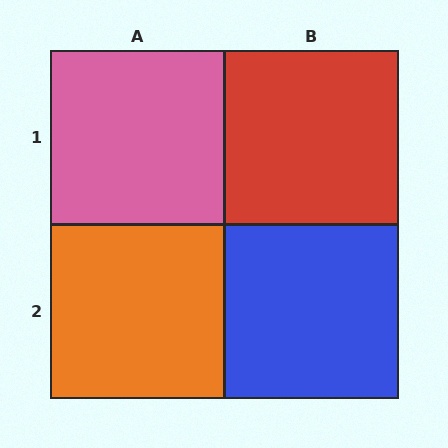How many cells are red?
1 cell is red.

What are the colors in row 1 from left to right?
Pink, red.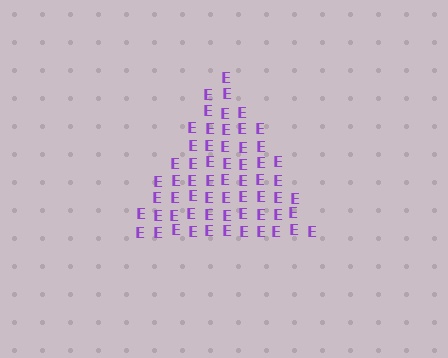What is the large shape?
The large shape is a triangle.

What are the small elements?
The small elements are letter E's.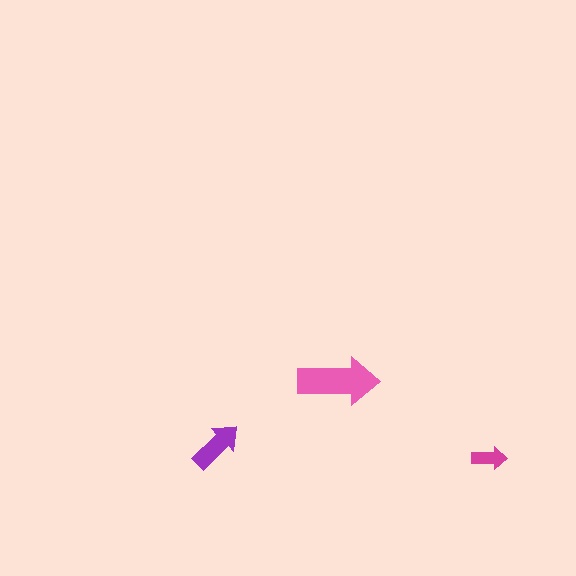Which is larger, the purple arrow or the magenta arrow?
The purple one.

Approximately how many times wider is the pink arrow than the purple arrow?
About 1.5 times wider.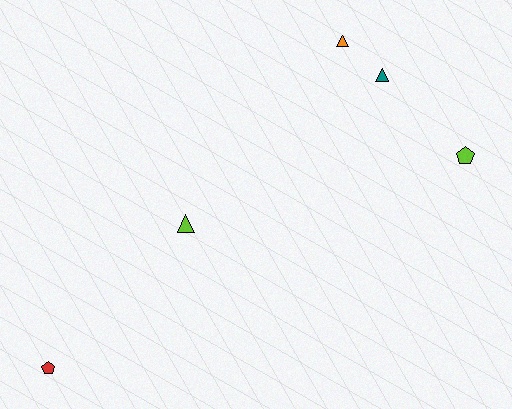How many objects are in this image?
There are 5 objects.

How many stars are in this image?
There are no stars.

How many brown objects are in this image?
There are no brown objects.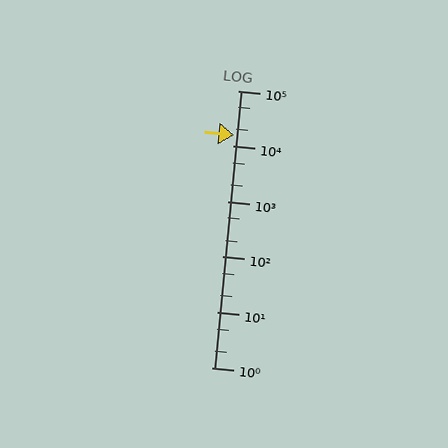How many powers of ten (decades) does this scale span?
The scale spans 5 decades, from 1 to 100000.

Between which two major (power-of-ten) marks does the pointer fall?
The pointer is between 10000 and 100000.